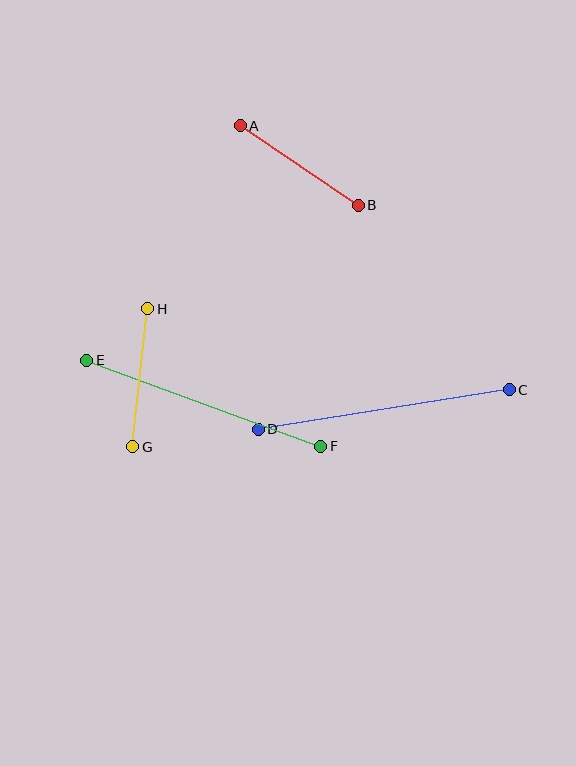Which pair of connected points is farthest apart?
Points C and D are farthest apart.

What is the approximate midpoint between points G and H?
The midpoint is at approximately (140, 378) pixels.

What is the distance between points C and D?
The distance is approximately 254 pixels.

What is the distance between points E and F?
The distance is approximately 249 pixels.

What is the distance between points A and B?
The distance is approximately 142 pixels.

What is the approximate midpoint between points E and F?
The midpoint is at approximately (204, 403) pixels.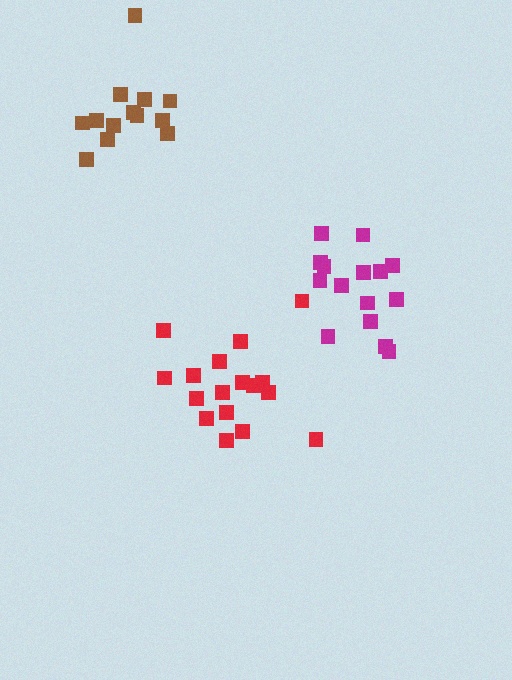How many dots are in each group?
Group 1: 17 dots, Group 2: 15 dots, Group 3: 13 dots (45 total).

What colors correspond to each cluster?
The clusters are colored: red, magenta, brown.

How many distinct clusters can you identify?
There are 3 distinct clusters.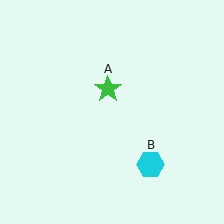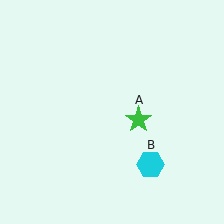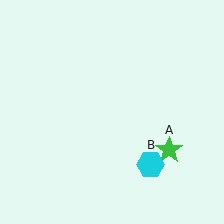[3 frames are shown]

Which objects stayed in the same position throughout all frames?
Cyan hexagon (object B) remained stationary.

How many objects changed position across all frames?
1 object changed position: green star (object A).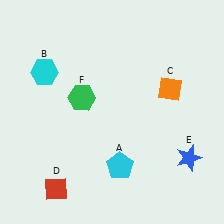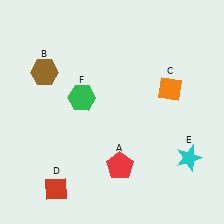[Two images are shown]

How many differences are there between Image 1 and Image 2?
There are 3 differences between the two images.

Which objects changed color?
A changed from cyan to red. B changed from cyan to brown. E changed from blue to cyan.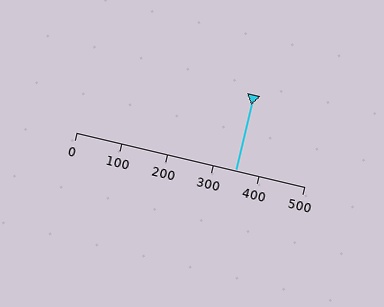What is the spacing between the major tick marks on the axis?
The major ticks are spaced 100 apart.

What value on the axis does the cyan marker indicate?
The marker indicates approximately 350.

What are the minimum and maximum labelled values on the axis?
The axis runs from 0 to 500.